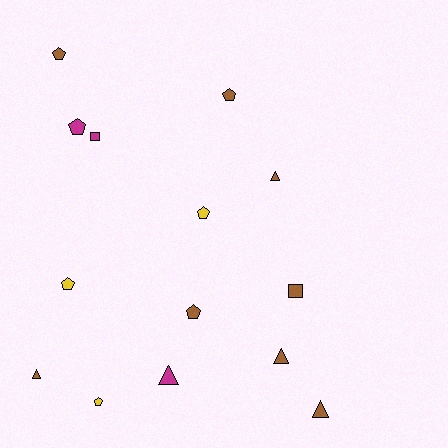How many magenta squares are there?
There is 1 magenta square.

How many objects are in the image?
There are 14 objects.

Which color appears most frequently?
Brown, with 8 objects.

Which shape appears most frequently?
Pentagon, with 7 objects.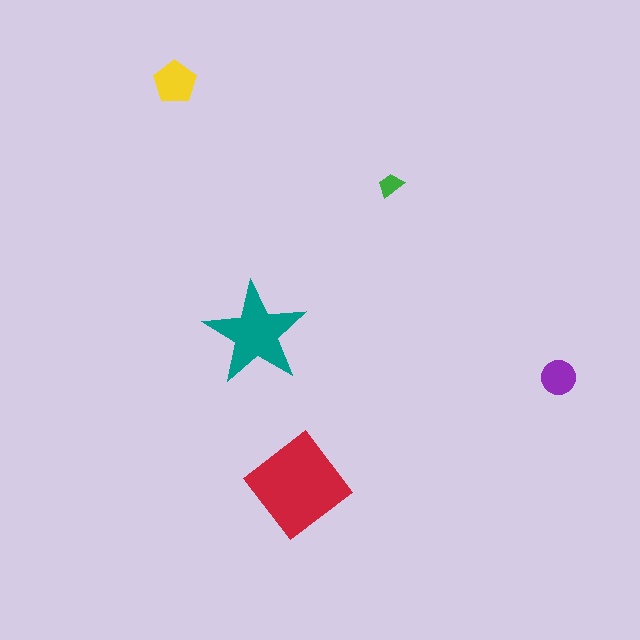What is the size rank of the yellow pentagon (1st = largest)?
3rd.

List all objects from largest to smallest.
The red diamond, the teal star, the yellow pentagon, the purple circle, the green trapezoid.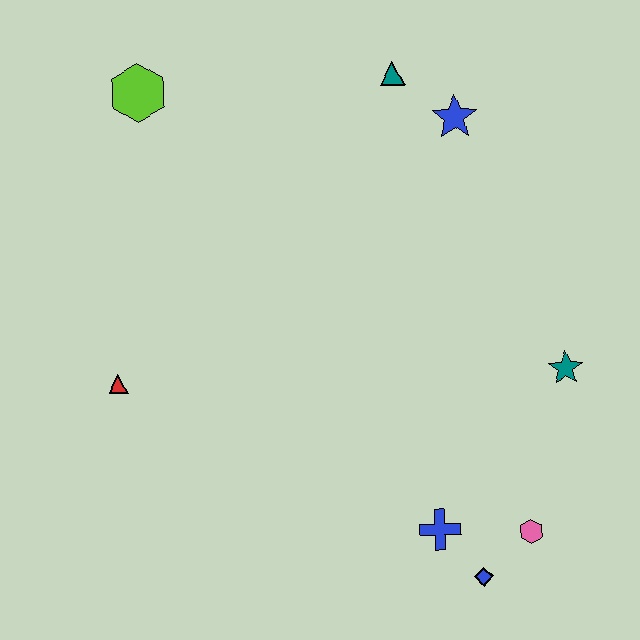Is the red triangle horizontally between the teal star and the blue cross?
No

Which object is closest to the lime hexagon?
The teal triangle is closest to the lime hexagon.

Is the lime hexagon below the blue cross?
No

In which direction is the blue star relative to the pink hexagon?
The blue star is above the pink hexagon.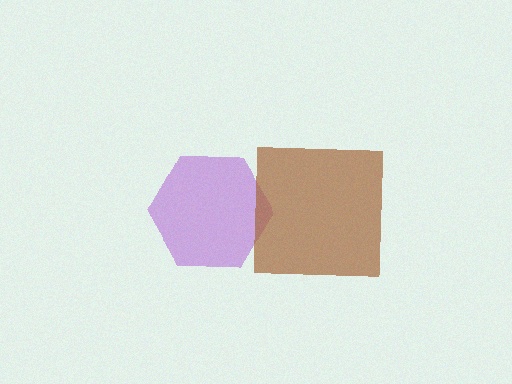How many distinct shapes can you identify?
There are 2 distinct shapes: a purple hexagon, a brown square.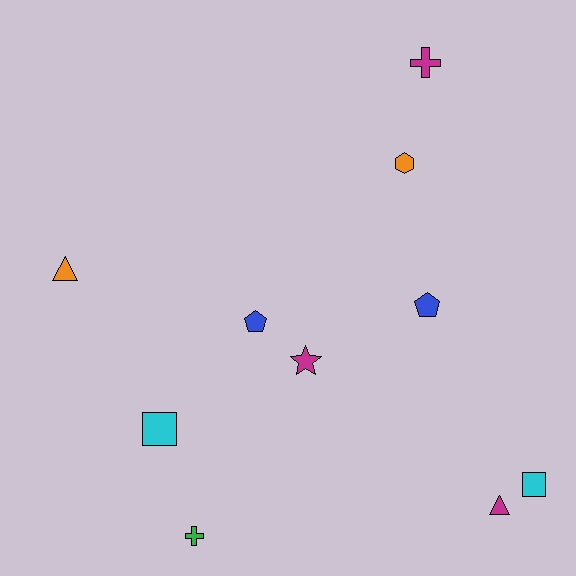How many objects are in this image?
There are 10 objects.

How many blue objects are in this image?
There are 2 blue objects.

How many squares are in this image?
There are 2 squares.